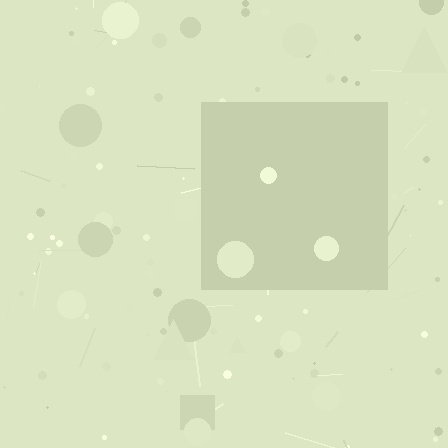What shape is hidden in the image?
A square is hidden in the image.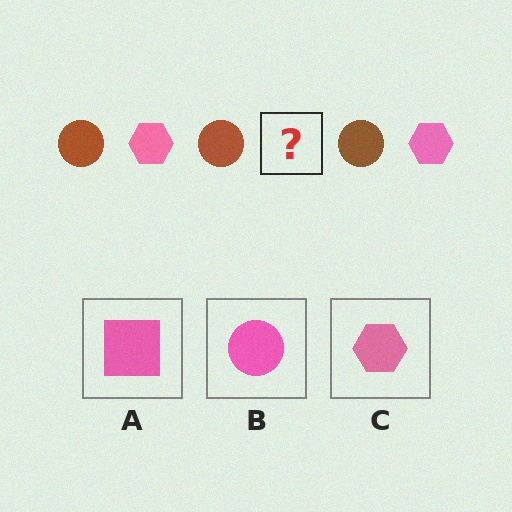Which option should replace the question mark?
Option C.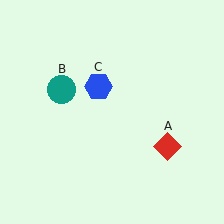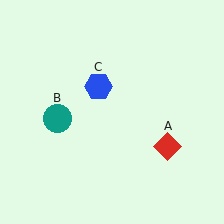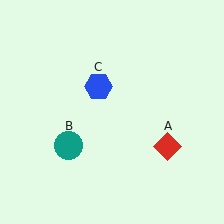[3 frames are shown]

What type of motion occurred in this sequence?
The teal circle (object B) rotated counterclockwise around the center of the scene.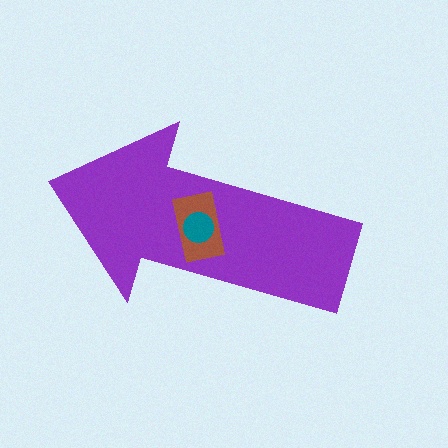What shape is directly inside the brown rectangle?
The teal circle.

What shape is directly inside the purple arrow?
The brown rectangle.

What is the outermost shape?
The purple arrow.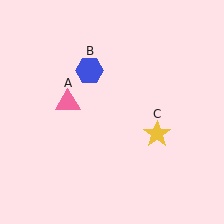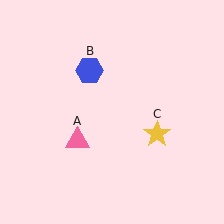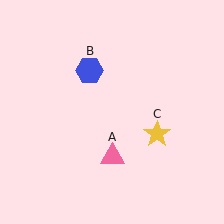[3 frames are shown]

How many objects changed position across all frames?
1 object changed position: pink triangle (object A).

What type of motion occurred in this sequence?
The pink triangle (object A) rotated counterclockwise around the center of the scene.